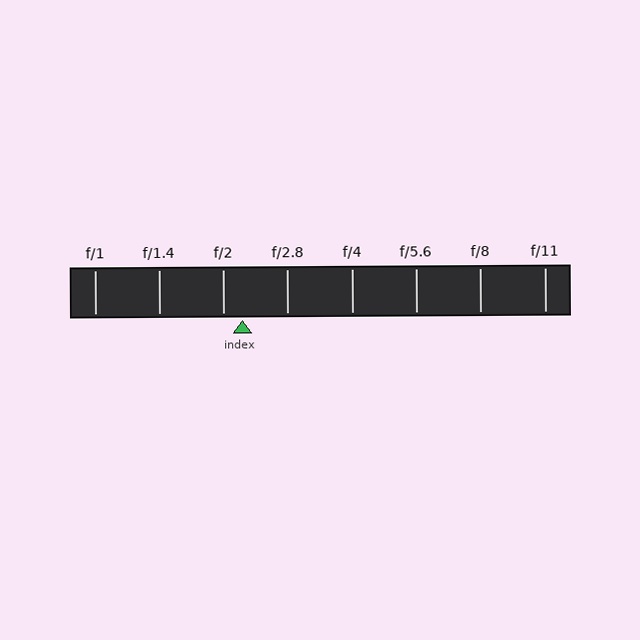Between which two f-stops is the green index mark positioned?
The index mark is between f/2 and f/2.8.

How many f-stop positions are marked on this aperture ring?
There are 8 f-stop positions marked.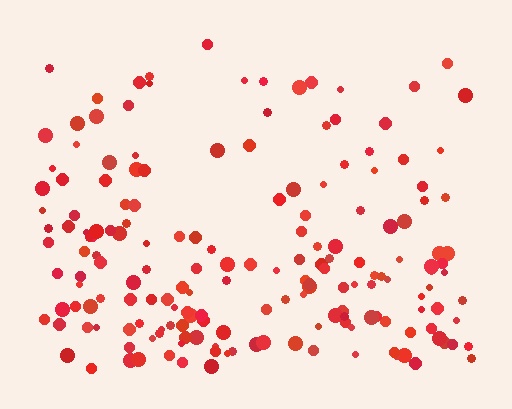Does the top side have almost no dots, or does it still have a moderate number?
Still a moderate number, just noticeably fewer than the bottom.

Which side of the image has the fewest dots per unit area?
The top.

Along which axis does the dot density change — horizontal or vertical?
Vertical.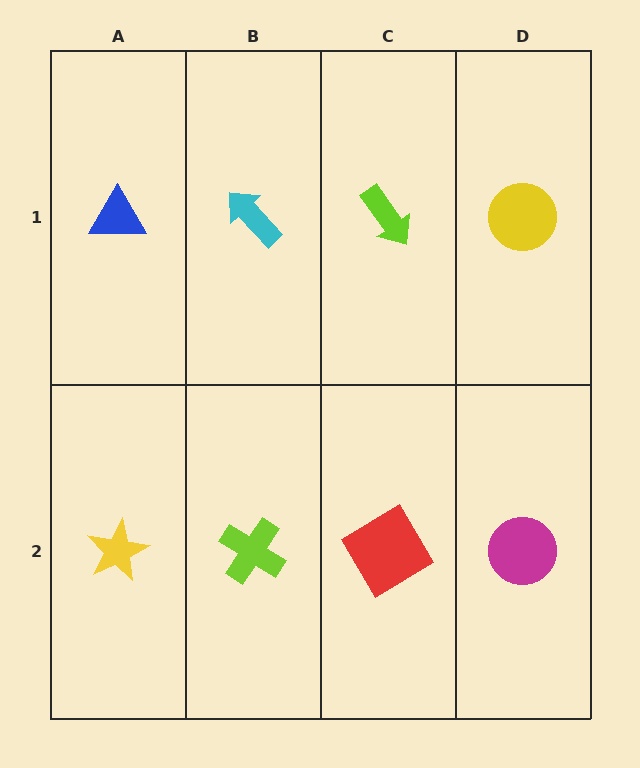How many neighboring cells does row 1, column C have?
3.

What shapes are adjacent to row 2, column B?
A cyan arrow (row 1, column B), a yellow star (row 2, column A), a red diamond (row 2, column C).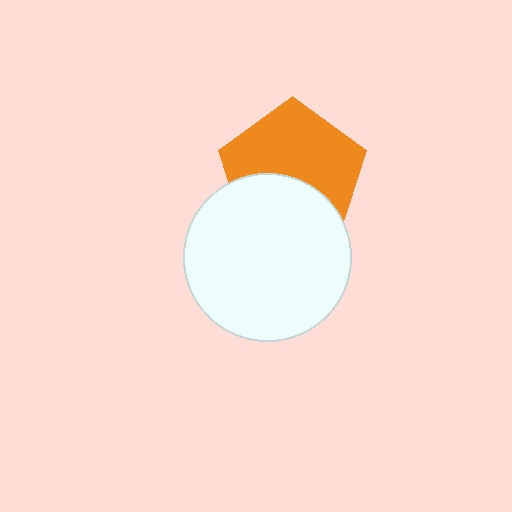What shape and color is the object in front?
The object in front is a white circle.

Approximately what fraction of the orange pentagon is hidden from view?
Roughly 39% of the orange pentagon is hidden behind the white circle.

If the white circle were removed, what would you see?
You would see the complete orange pentagon.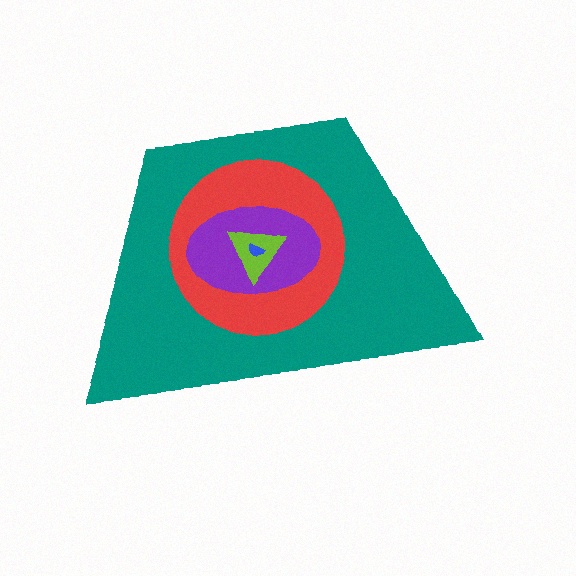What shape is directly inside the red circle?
The purple ellipse.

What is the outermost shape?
The teal trapezoid.